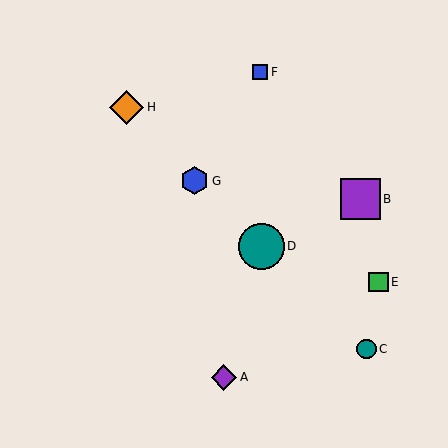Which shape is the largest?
The teal circle (labeled D) is the largest.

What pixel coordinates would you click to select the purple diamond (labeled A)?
Click at (224, 378) to select the purple diamond A.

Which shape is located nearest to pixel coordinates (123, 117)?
The orange diamond (labeled H) at (127, 107) is nearest to that location.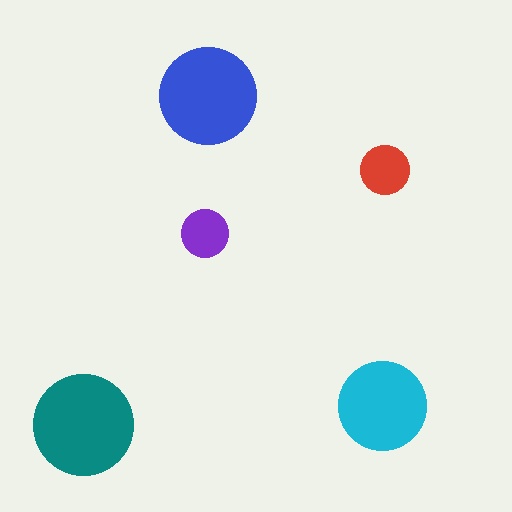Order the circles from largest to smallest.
the teal one, the blue one, the cyan one, the red one, the purple one.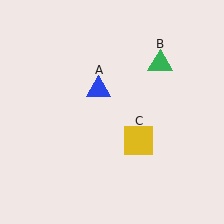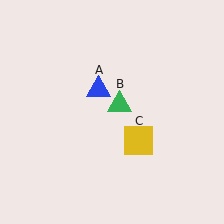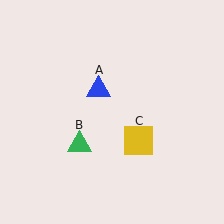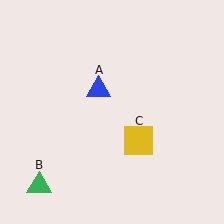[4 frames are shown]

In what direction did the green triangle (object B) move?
The green triangle (object B) moved down and to the left.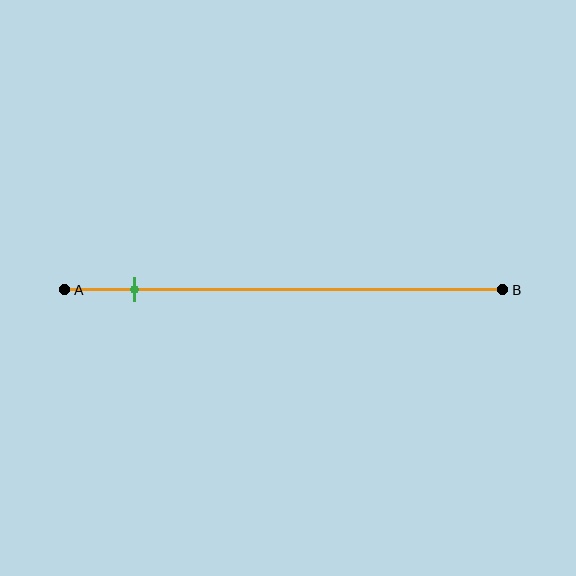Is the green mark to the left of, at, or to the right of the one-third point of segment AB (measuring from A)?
The green mark is to the left of the one-third point of segment AB.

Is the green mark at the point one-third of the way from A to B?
No, the mark is at about 15% from A, not at the 33% one-third point.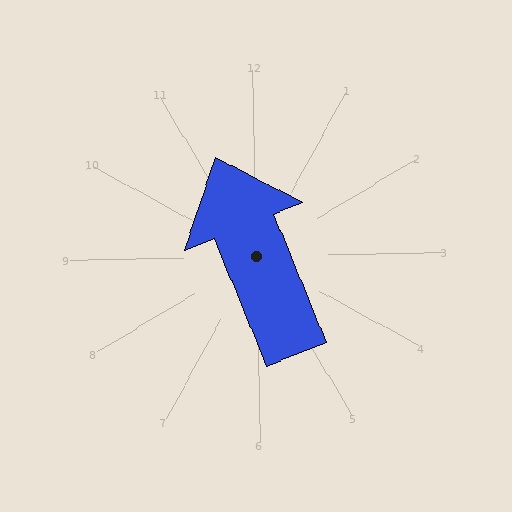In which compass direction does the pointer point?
North.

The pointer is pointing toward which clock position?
Roughly 11 o'clock.